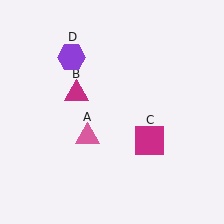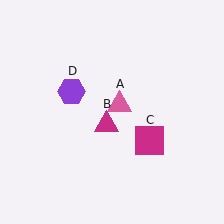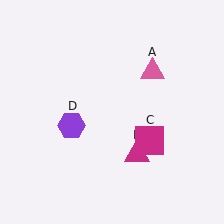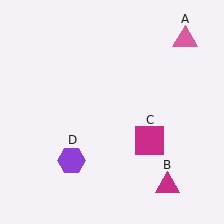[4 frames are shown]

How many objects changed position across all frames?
3 objects changed position: pink triangle (object A), magenta triangle (object B), purple hexagon (object D).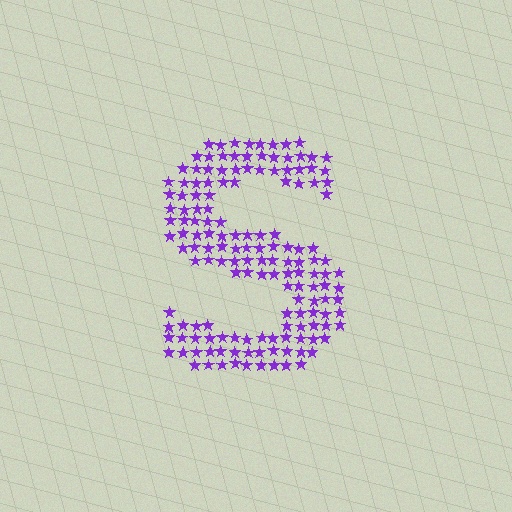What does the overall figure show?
The overall figure shows the letter S.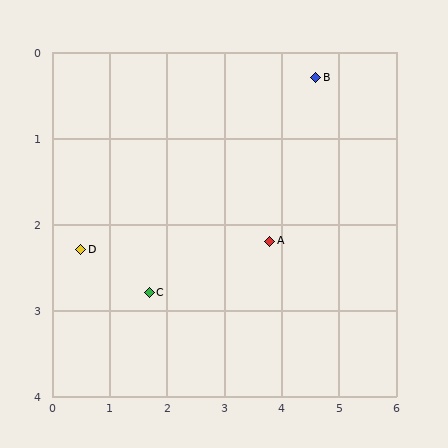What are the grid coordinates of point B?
Point B is at approximately (4.6, 0.3).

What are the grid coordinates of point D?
Point D is at approximately (0.5, 2.3).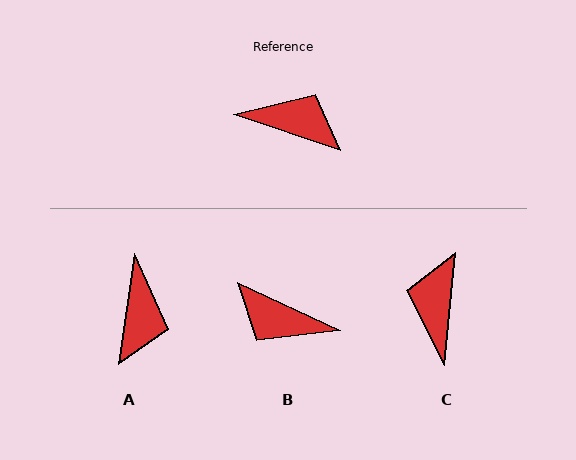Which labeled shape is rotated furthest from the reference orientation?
B, about 174 degrees away.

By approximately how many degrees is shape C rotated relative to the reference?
Approximately 103 degrees counter-clockwise.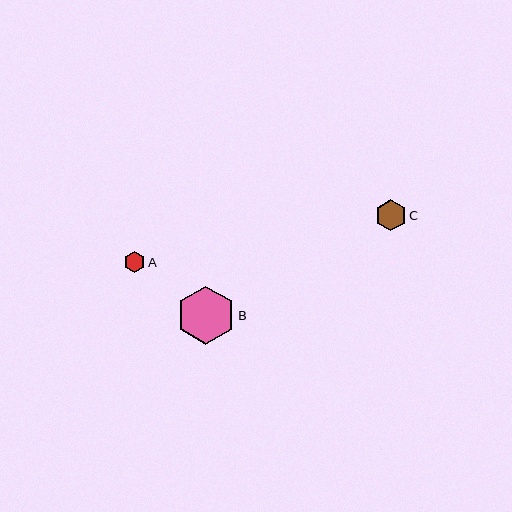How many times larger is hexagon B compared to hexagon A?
Hexagon B is approximately 2.7 times the size of hexagon A.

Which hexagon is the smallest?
Hexagon A is the smallest with a size of approximately 21 pixels.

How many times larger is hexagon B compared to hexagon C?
Hexagon B is approximately 1.9 times the size of hexagon C.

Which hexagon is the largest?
Hexagon B is the largest with a size of approximately 58 pixels.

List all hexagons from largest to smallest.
From largest to smallest: B, C, A.